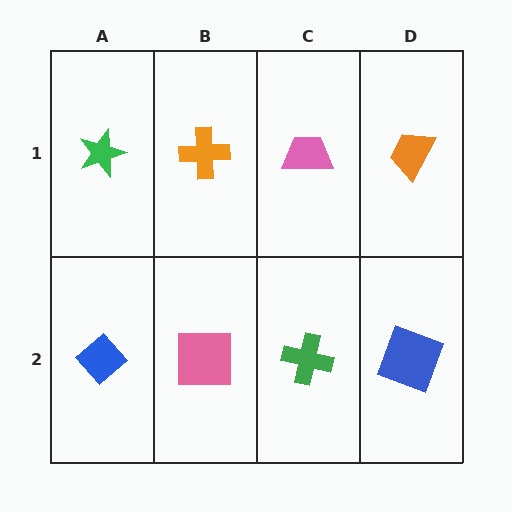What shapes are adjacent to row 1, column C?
A green cross (row 2, column C), an orange cross (row 1, column B), an orange trapezoid (row 1, column D).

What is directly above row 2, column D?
An orange trapezoid.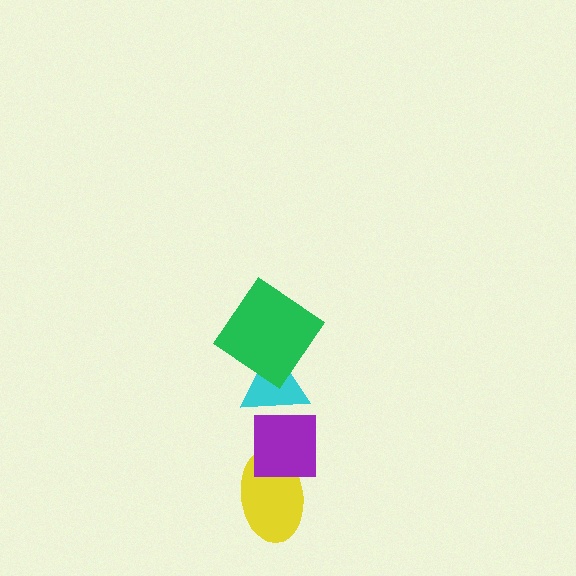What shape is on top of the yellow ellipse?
The purple square is on top of the yellow ellipse.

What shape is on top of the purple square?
The cyan triangle is on top of the purple square.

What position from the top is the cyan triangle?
The cyan triangle is 2nd from the top.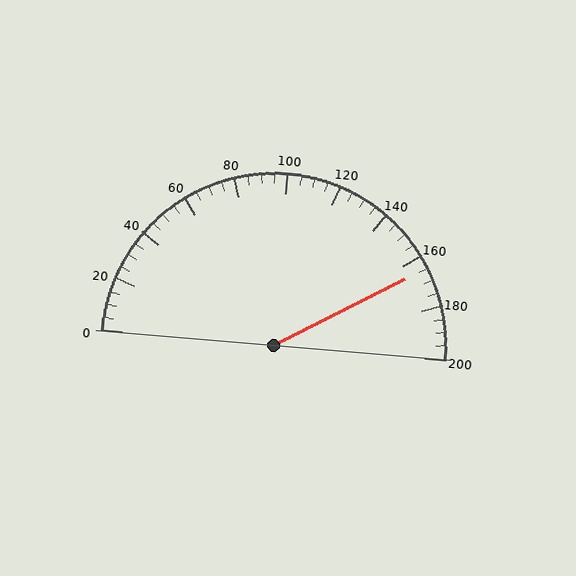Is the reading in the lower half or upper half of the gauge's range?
The reading is in the upper half of the range (0 to 200).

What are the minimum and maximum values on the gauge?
The gauge ranges from 0 to 200.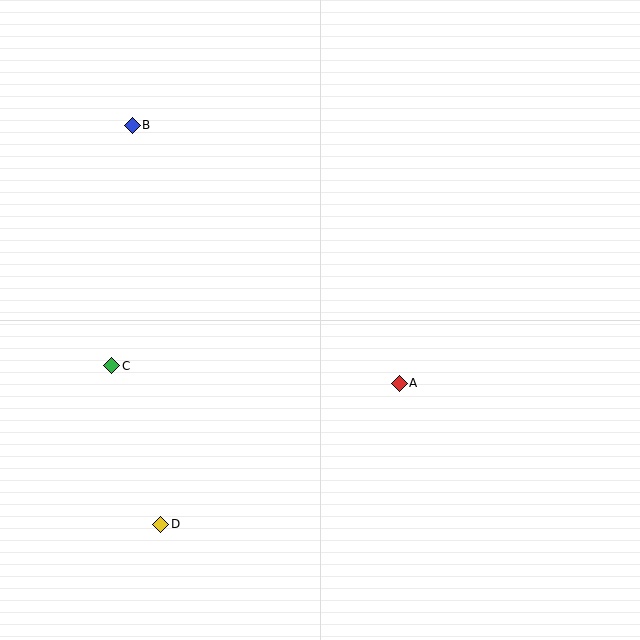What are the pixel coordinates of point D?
Point D is at (161, 524).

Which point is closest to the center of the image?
Point A at (399, 383) is closest to the center.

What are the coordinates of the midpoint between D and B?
The midpoint between D and B is at (147, 325).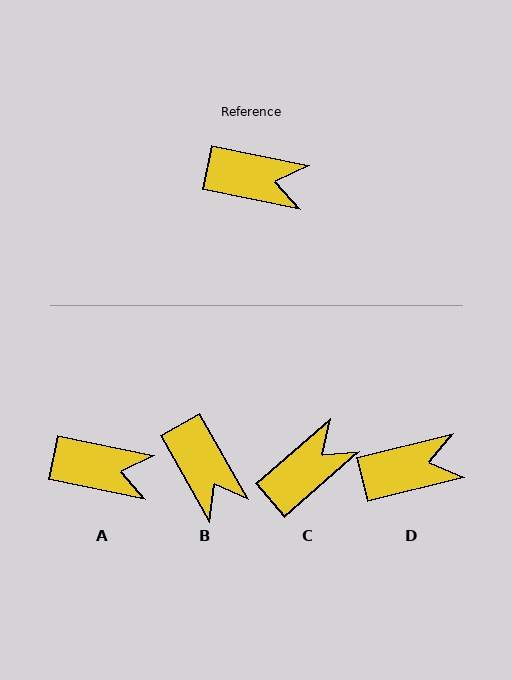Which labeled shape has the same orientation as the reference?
A.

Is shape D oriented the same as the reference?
No, it is off by about 26 degrees.